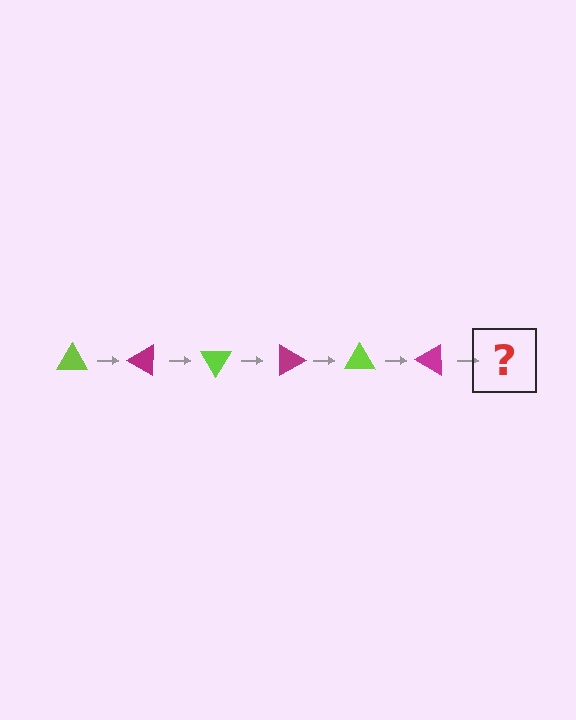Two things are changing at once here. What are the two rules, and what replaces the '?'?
The two rules are that it rotates 30 degrees each step and the color cycles through lime and magenta. The '?' should be a lime triangle, rotated 180 degrees from the start.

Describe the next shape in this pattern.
It should be a lime triangle, rotated 180 degrees from the start.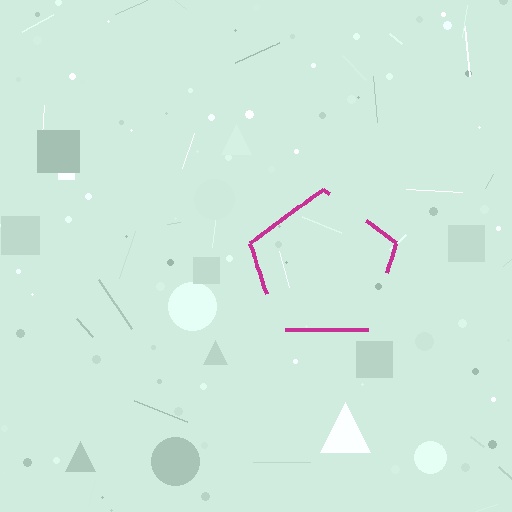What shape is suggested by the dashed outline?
The dashed outline suggests a pentagon.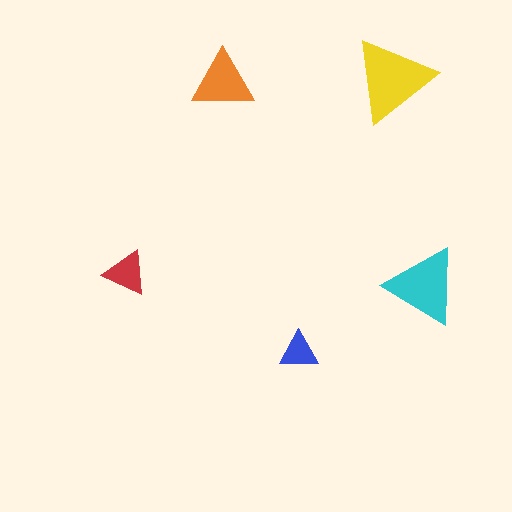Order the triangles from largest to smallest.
the yellow one, the cyan one, the orange one, the red one, the blue one.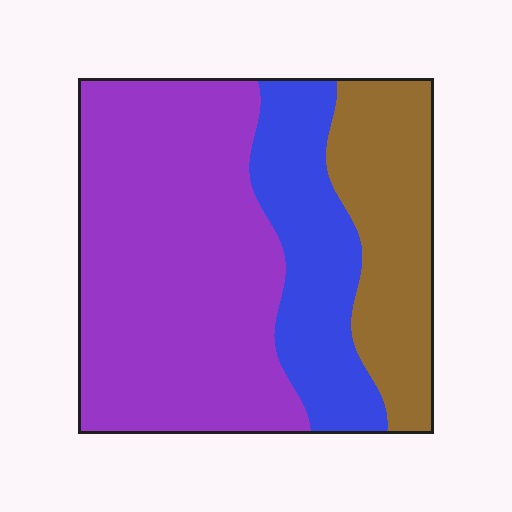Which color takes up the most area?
Purple, at roughly 55%.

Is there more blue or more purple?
Purple.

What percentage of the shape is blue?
Blue takes up about one fifth (1/5) of the shape.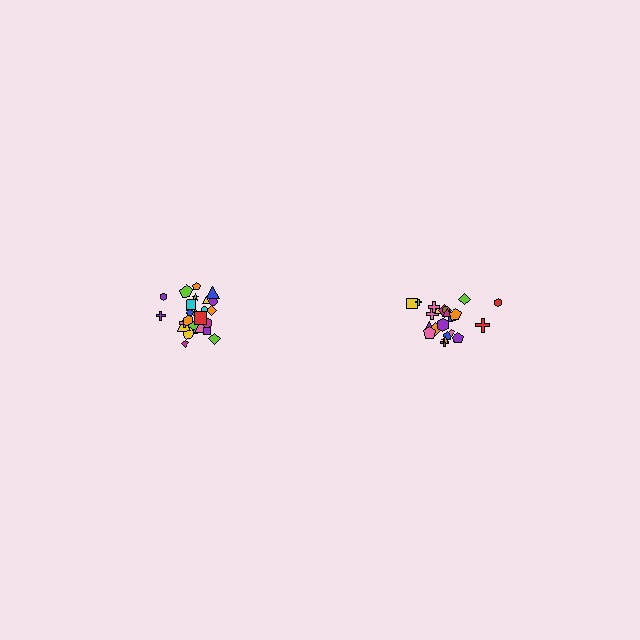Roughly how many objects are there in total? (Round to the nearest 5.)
Roughly 45 objects in total.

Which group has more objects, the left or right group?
The left group.